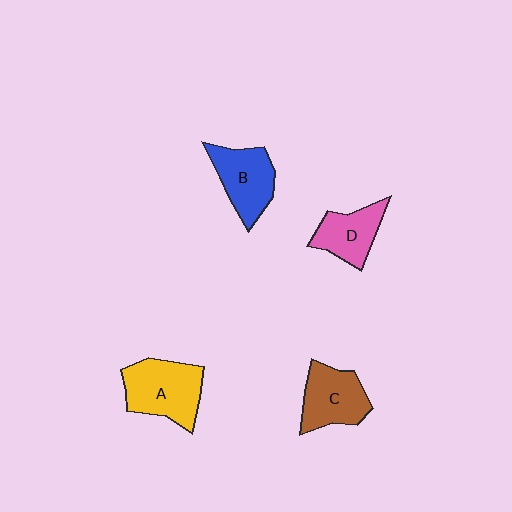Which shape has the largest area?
Shape A (yellow).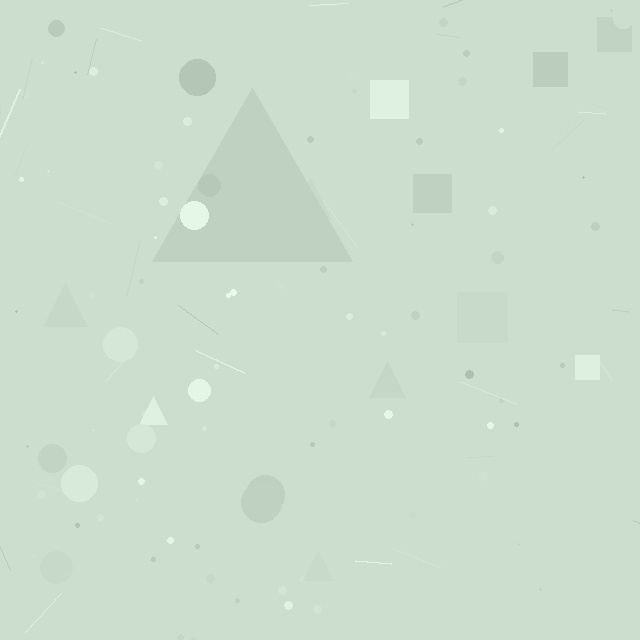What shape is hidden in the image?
A triangle is hidden in the image.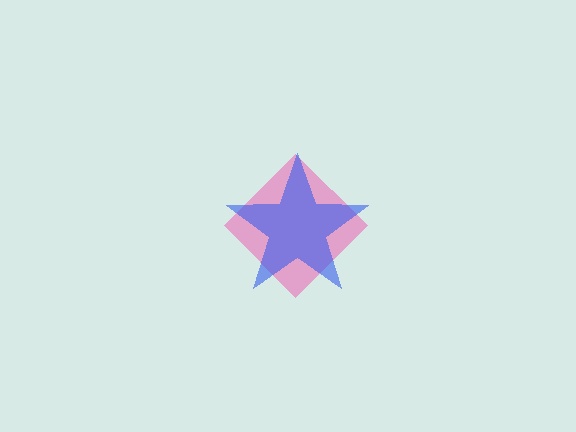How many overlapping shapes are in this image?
There are 2 overlapping shapes in the image.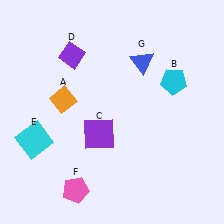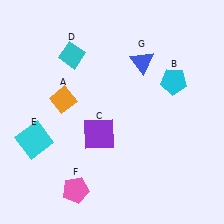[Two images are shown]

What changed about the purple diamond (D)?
In Image 1, D is purple. In Image 2, it changed to cyan.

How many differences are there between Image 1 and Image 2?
There is 1 difference between the two images.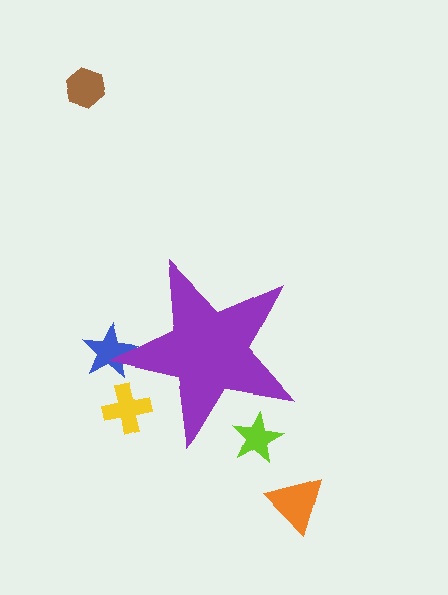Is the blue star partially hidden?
Yes, the blue star is partially hidden behind the purple star.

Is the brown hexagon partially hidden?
No, the brown hexagon is fully visible.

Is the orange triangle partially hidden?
No, the orange triangle is fully visible.